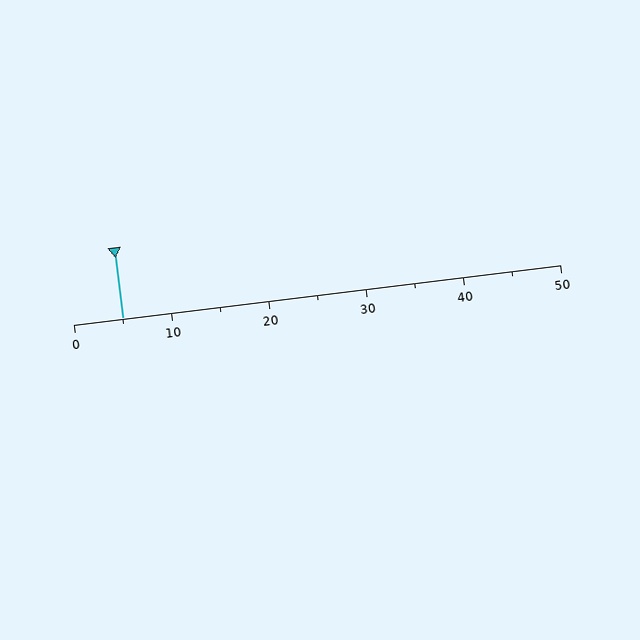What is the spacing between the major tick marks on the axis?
The major ticks are spaced 10 apart.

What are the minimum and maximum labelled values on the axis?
The axis runs from 0 to 50.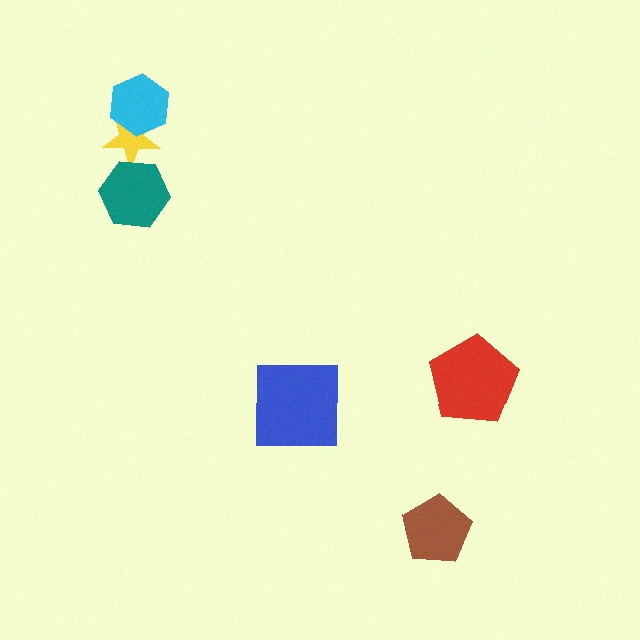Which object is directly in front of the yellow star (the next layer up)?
The cyan hexagon is directly in front of the yellow star.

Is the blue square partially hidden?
No, no other shape covers it.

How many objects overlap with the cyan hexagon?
1 object overlaps with the cyan hexagon.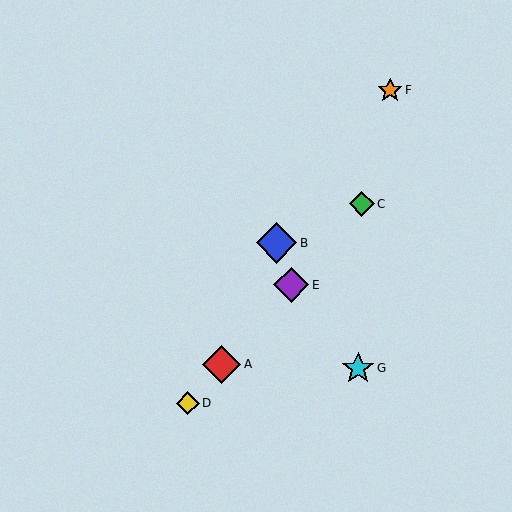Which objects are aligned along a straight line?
Objects A, C, D, E are aligned along a straight line.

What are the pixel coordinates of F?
Object F is at (390, 90).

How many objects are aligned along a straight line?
4 objects (A, C, D, E) are aligned along a straight line.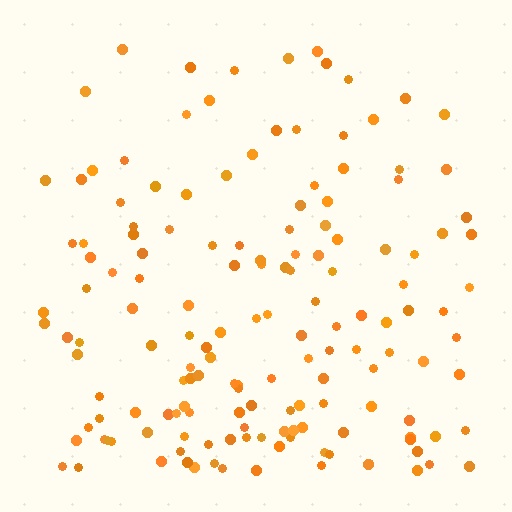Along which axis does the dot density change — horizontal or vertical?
Vertical.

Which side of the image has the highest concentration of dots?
The bottom.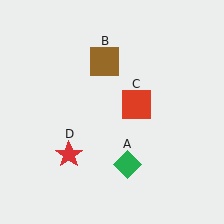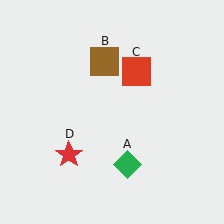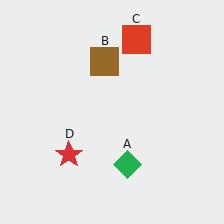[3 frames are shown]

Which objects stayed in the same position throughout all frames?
Green diamond (object A) and brown square (object B) and red star (object D) remained stationary.